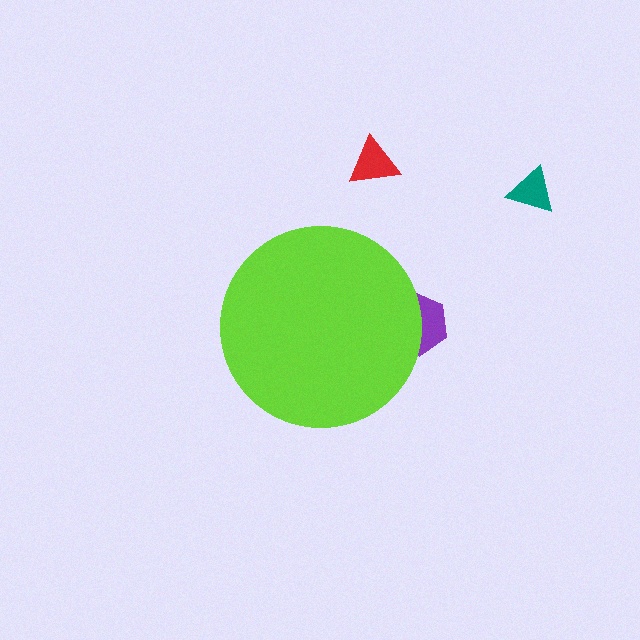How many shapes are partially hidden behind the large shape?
1 shape is partially hidden.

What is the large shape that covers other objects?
A lime circle.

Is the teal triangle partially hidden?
No, the teal triangle is fully visible.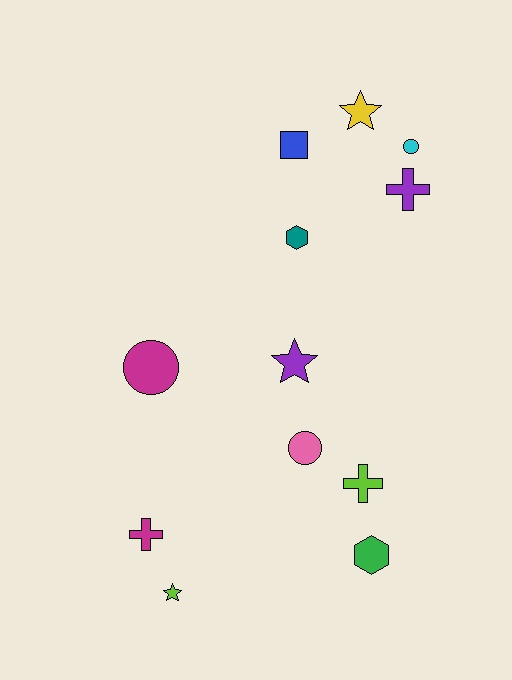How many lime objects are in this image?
There are 2 lime objects.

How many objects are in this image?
There are 12 objects.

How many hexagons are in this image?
There are 2 hexagons.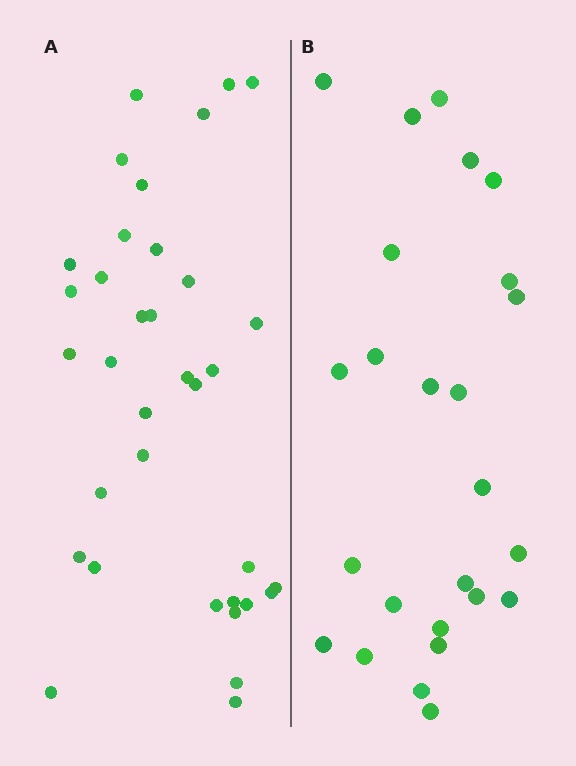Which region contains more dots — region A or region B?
Region A (the left region) has more dots.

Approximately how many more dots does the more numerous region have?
Region A has roughly 10 or so more dots than region B.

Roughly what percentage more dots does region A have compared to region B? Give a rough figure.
About 40% more.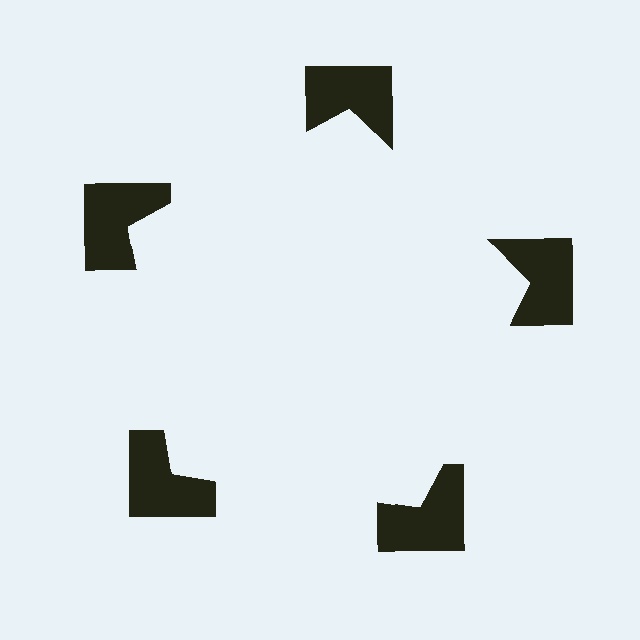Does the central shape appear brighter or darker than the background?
It typically appears slightly brighter than the background, even though no actual brightness change is drawn.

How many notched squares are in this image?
There are 5 — one at each vertex of the illusory pentagon.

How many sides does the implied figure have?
5 sides.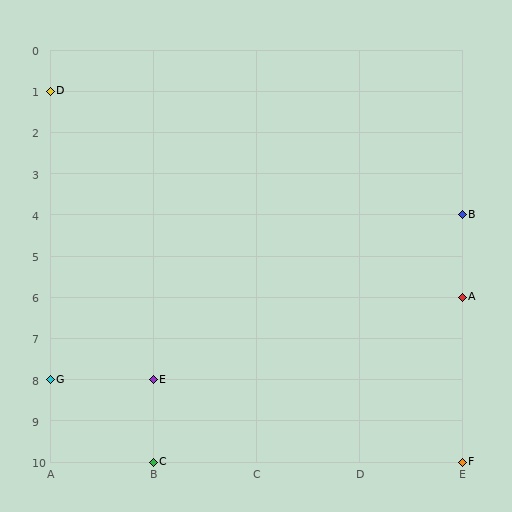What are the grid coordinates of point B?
Point B is at grid coordinates (E, 4).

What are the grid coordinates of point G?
Point G is at grid coordinates (A, 8).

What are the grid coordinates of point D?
Point D is at grid coordinates (A, 1).